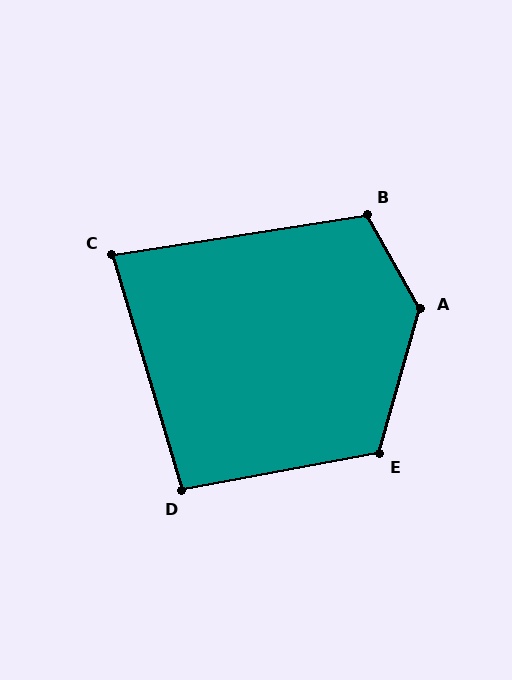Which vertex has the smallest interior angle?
C, at approximately 82 degrees.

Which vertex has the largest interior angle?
A, at approximately 135 degrees.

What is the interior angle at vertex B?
Approximately 111 degrees (obtuse).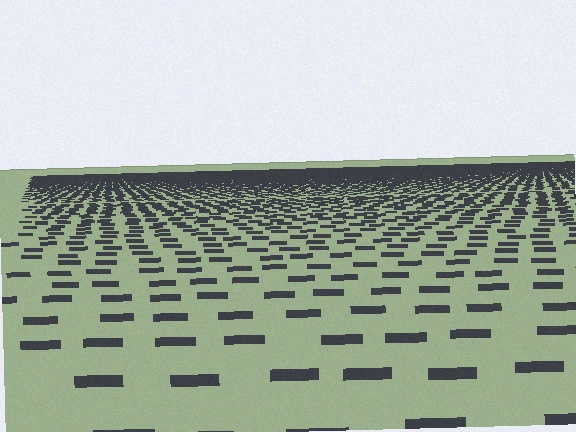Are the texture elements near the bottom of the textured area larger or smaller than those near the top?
Larger. Near the bottom, elements are closer to the viewer and appear at a bigger on-screen size.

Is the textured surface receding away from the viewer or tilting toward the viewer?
The surface is receding away from the viewer. Texture elements get smaller and denser toward the top.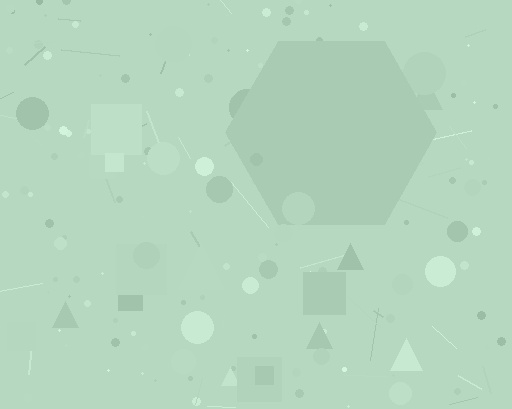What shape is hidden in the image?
A hexagon is hidden in the image.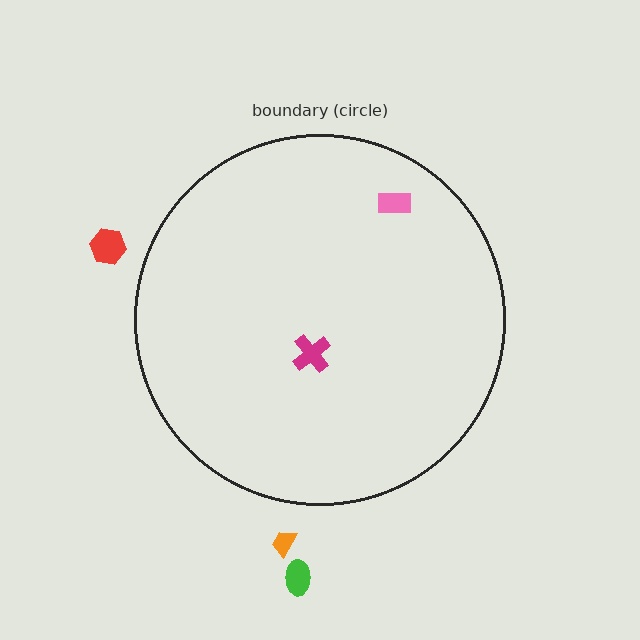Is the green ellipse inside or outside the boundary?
Outside.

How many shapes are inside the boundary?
2 inside, 3 outside.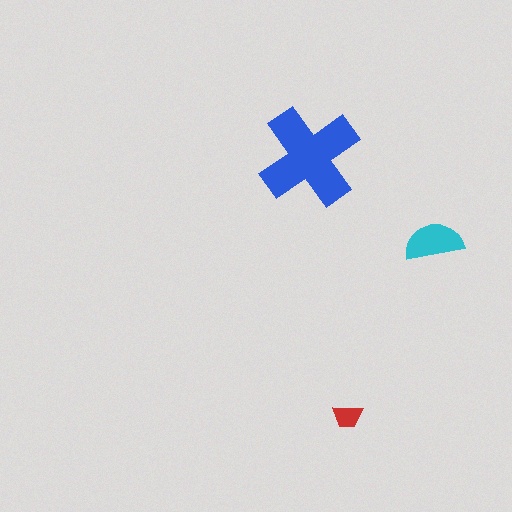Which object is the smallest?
The red trapezoid.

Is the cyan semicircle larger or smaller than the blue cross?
Smaller.